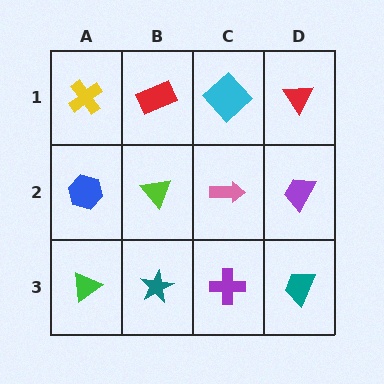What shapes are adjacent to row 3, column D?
A purple trapezoid (row 2, column D), a purple cross (row 3, column C).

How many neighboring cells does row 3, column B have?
3.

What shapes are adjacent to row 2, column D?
A red triangle (row 1, column D), a teal trapezoid (row 3, column D), a pink arrow (row 2, column C).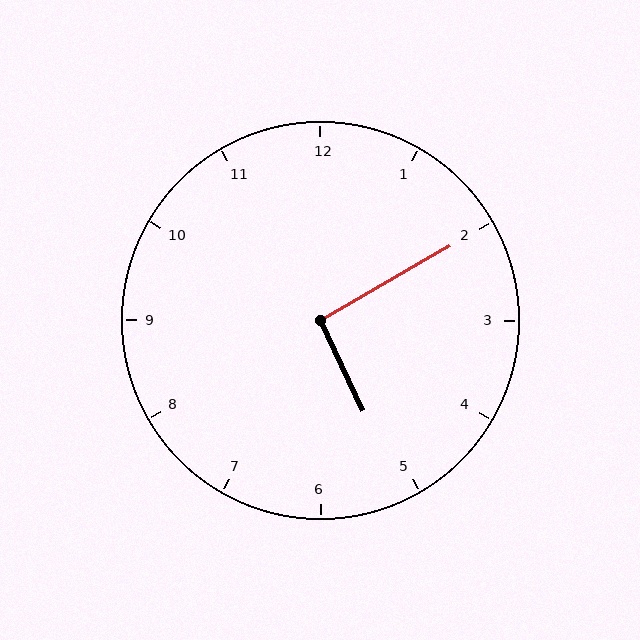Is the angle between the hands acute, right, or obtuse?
It is right.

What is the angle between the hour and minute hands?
Approximately 95 degrees.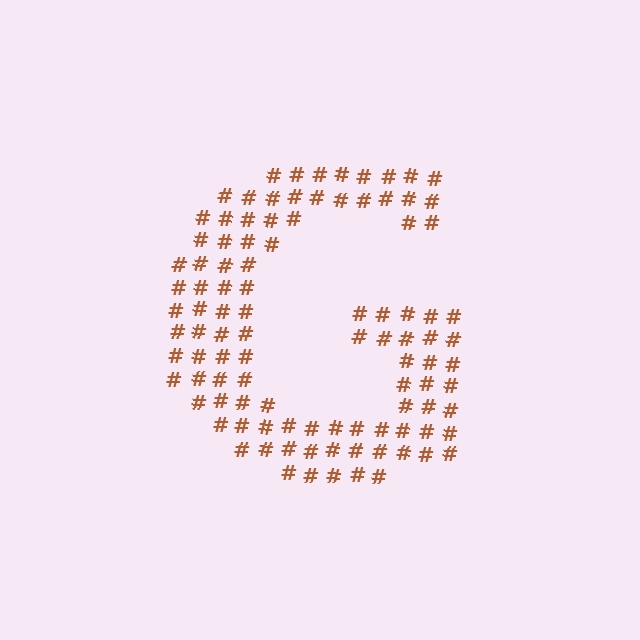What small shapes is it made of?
It is made of small hash symbols.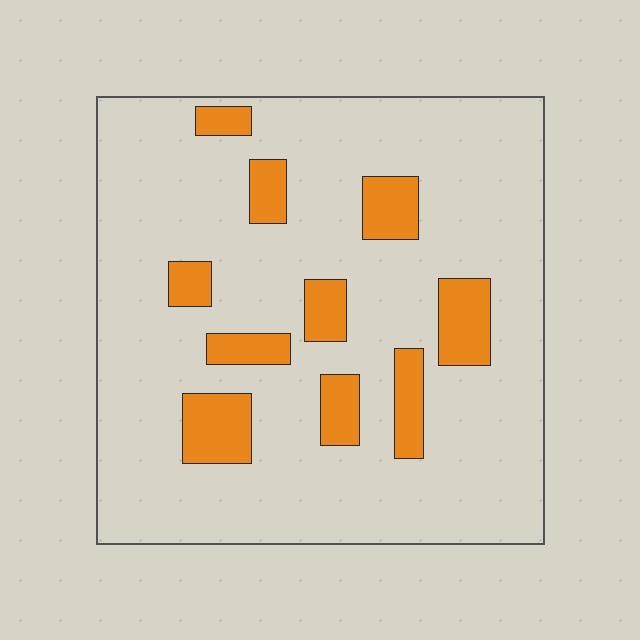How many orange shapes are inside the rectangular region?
10.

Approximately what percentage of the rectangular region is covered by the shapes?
Approximately 15%.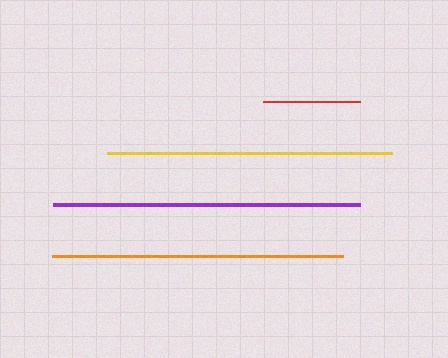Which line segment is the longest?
The purple line is the longest at approximately 307 pixels.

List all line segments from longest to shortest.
From longest to shortest: purple, orange, yellow, red.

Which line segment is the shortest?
The red line is the shortest at approximately 97 pixels.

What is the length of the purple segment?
The purple segment is approximately 307 pixels long.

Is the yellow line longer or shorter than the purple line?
The purple line is longer than the yellow line.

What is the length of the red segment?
The red segment is approximately 97 pixels long.